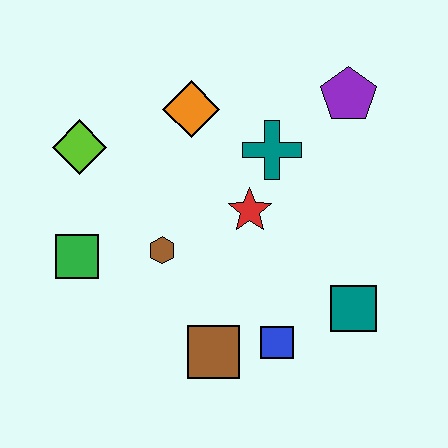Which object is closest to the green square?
The brown hexagon is closest to the green square.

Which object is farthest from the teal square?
The lime diamond is farthest from the teal square.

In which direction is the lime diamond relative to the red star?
The lime diamond is to the left of the red star.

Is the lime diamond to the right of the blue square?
No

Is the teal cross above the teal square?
Yes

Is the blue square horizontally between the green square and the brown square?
No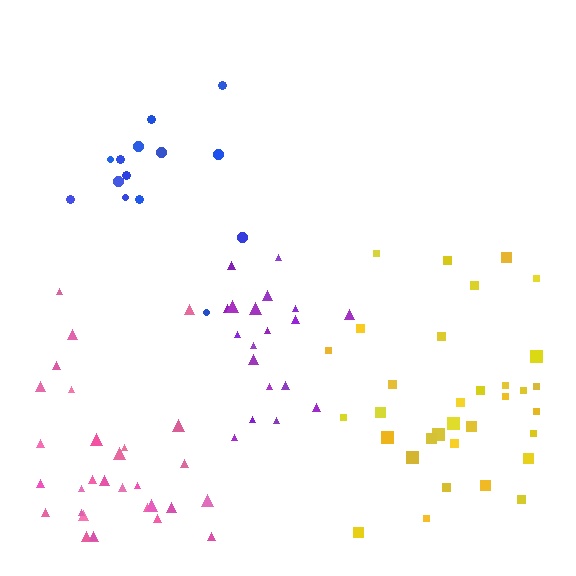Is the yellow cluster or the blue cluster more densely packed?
Yellow.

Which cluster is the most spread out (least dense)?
Blue.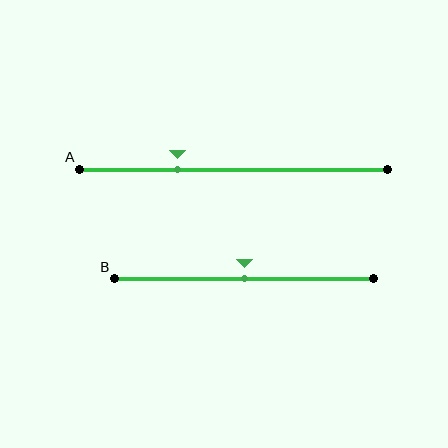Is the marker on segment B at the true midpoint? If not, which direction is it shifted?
Yes, the marker on segment B is at the true midpoint.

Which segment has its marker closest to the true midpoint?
Segment B has its marker closest to the true midpoint.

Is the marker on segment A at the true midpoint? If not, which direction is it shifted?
No, the marker on segment A is shifted to the left by about 18% of the segment length.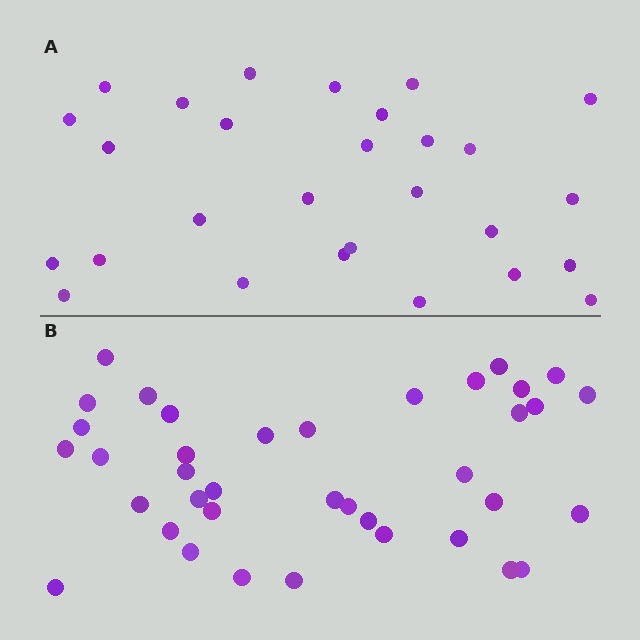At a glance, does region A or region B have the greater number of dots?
Region B (the bottom region) has more dots.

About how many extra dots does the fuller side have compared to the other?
Region B has roughly 10 or so more dots than region A.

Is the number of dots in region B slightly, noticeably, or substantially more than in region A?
Region B has noticeably more, but not dramatically so. The ratio is roughly 1.4 to 1.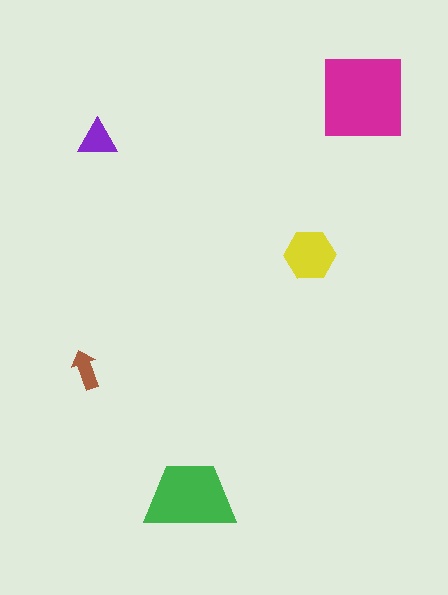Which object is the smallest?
The brown arrow.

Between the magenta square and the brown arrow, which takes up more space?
The magenta square.